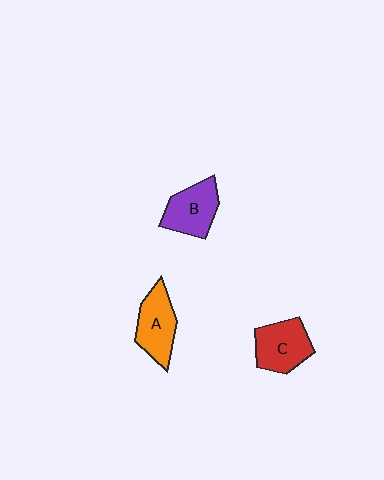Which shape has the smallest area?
Shape B (purple).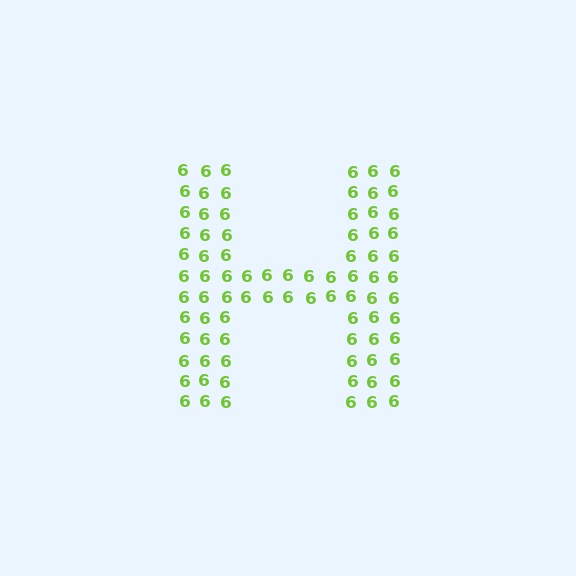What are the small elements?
The small elements are digit 6's.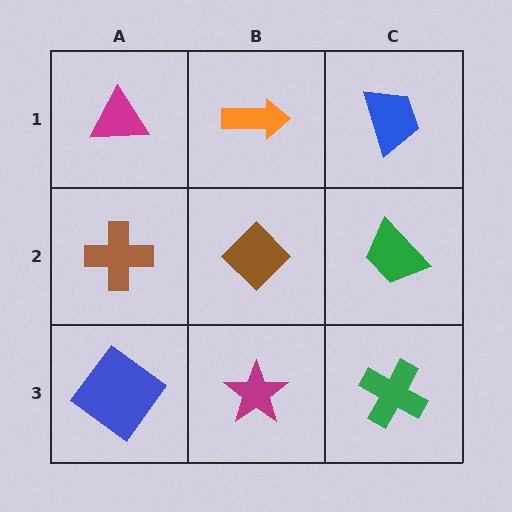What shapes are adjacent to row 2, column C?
A blue trapezoid (row 1, column C), a green cross (row 3, column C), a brown diamond (row 2, column B).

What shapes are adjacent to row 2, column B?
An orange arrow (row 1, column B), a magenta star (row 3, column B), a brown cross (row 2, column A), a green trapezoid (row 2, column C).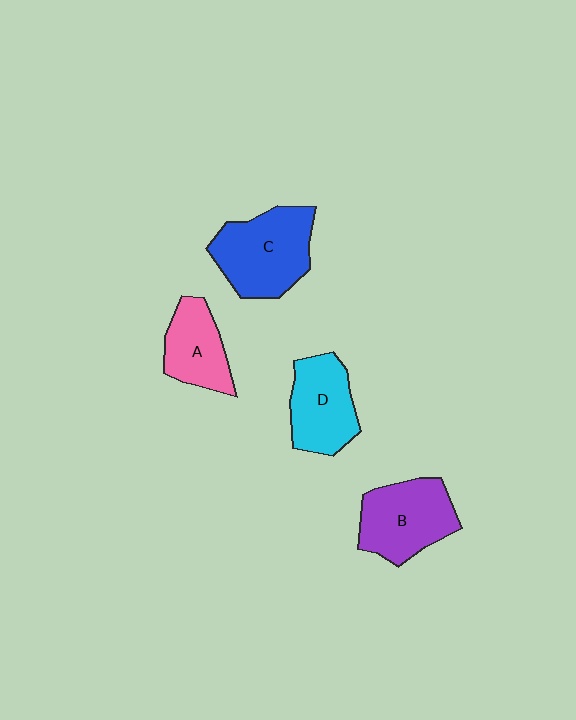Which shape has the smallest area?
Shape A (pink).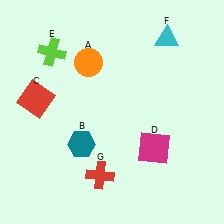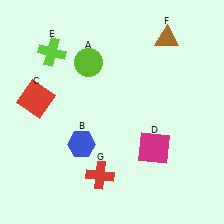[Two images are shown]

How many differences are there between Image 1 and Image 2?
There are 3 differences between the two images.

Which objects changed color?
A changed from orange to lime. B changed from teal to blue. F changed from cyan to brown.